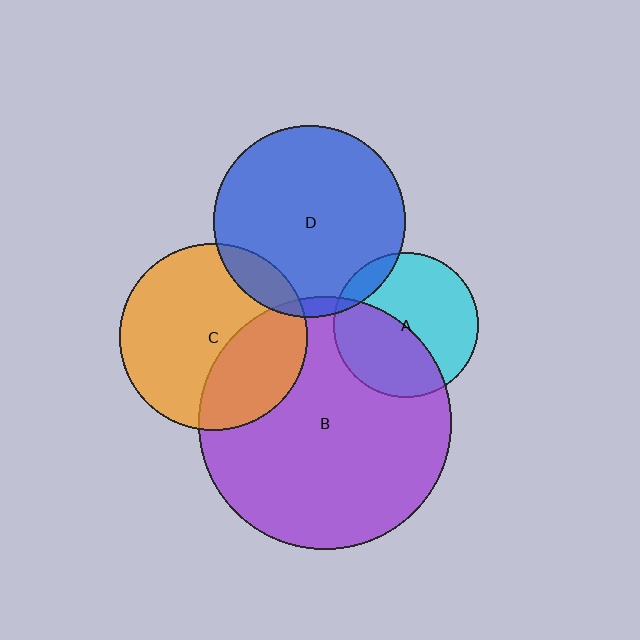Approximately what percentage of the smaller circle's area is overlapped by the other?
Approximately 10%.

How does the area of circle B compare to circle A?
Approximately 3.1 times.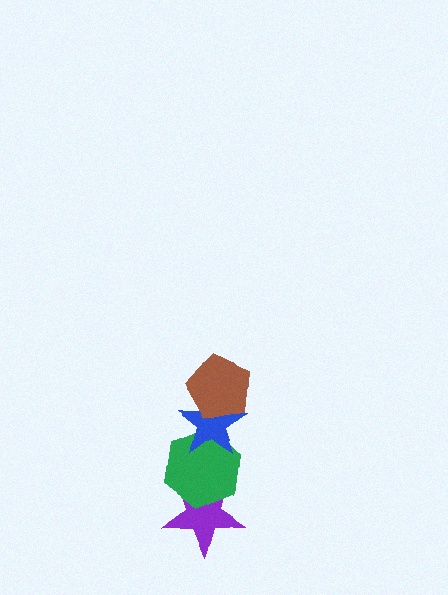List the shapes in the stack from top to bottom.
From top to bottom: the brown pentagon, the blue star, the green hexagon, the purple star.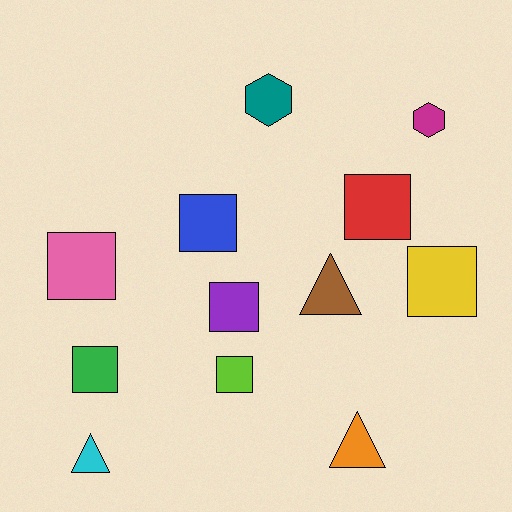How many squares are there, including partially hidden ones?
There are 7 squares.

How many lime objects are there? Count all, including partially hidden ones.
There is 1 lime object.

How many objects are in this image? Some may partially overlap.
There are 12 objects.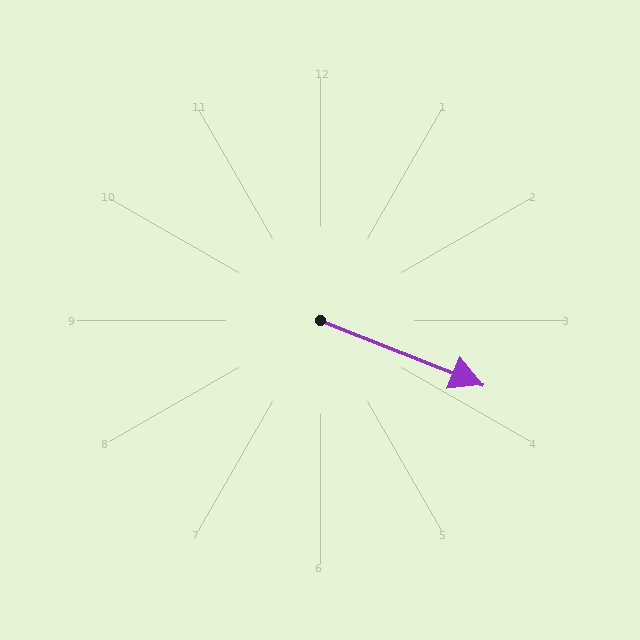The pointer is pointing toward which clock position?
Roughly 4 o'clock.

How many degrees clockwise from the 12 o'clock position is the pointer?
Approximately 111 degrees.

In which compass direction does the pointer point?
East.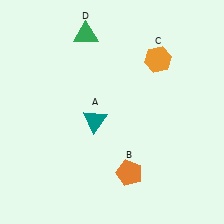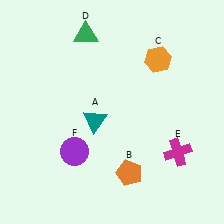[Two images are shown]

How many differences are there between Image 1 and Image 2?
There are 2 differences between the two images.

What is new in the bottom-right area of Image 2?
A magenta cross (E) was added in the bottom-right area of Image 2.